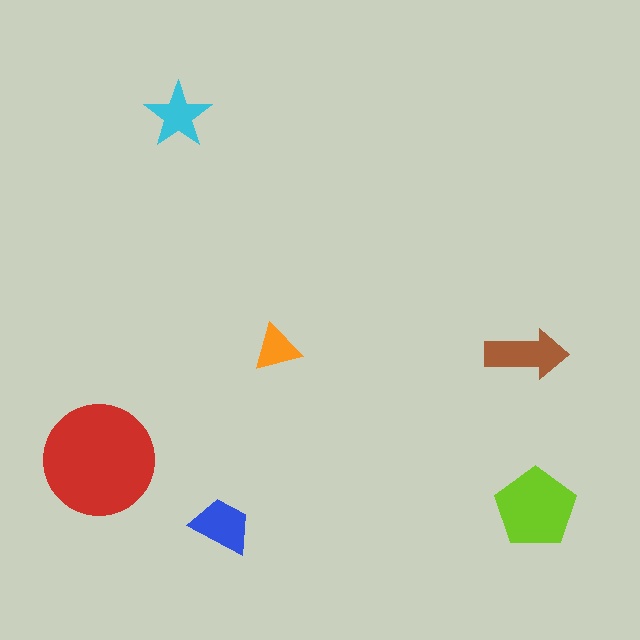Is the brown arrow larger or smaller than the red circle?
Smaller.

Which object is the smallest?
The orange triangle.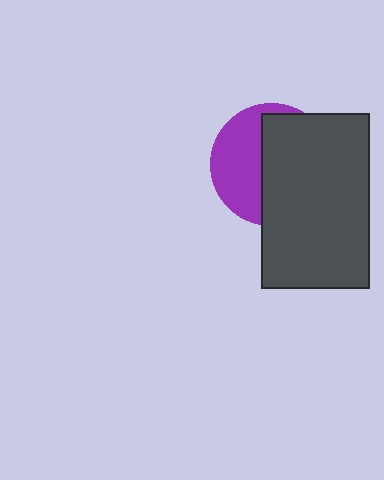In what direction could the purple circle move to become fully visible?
The purple circle could move left. That would shift it out from behind the dark gray rectangle entirely.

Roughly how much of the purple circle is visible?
A small part of it is visible (roughly 43%).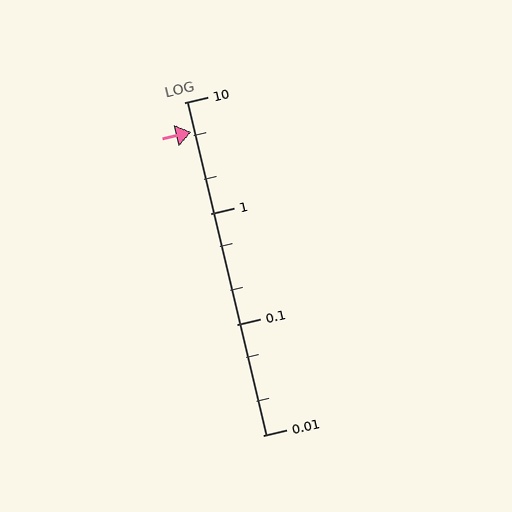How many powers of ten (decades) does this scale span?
The scale spans 3 decades, from 0.01 to 10.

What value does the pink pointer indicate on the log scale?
The pointer indicates approximately 5.4.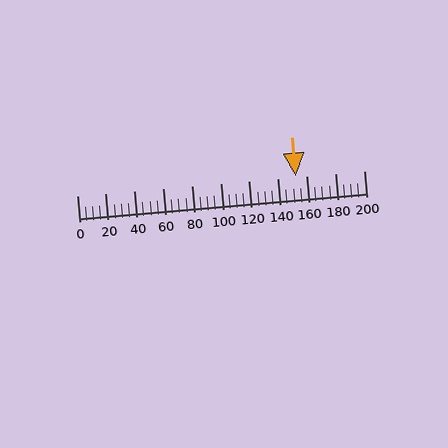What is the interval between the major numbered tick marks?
The major tick marks are spaced 20 units apart.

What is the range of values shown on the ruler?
The ruler shows values from 0 to 200.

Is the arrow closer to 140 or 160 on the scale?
The arrow is closer to 160.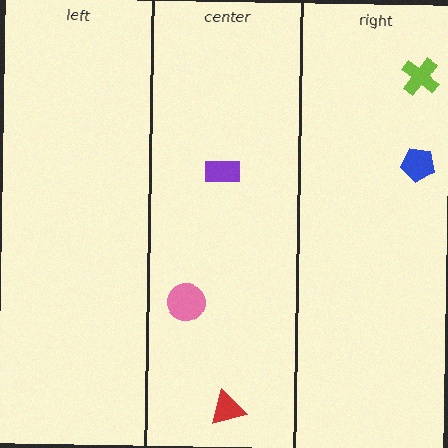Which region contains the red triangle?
The center region.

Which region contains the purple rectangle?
The center region.